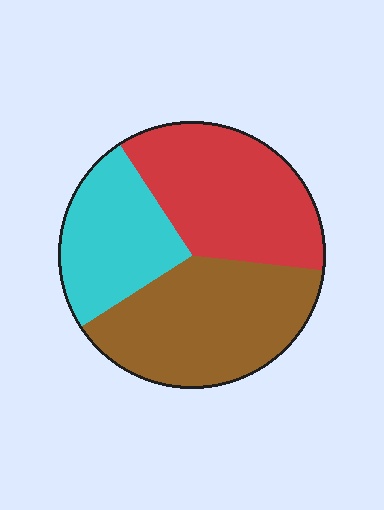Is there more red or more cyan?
Red.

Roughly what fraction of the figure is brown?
Brown takes up between a third and a half of the figure.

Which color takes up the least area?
Cyan, at roughly 25%.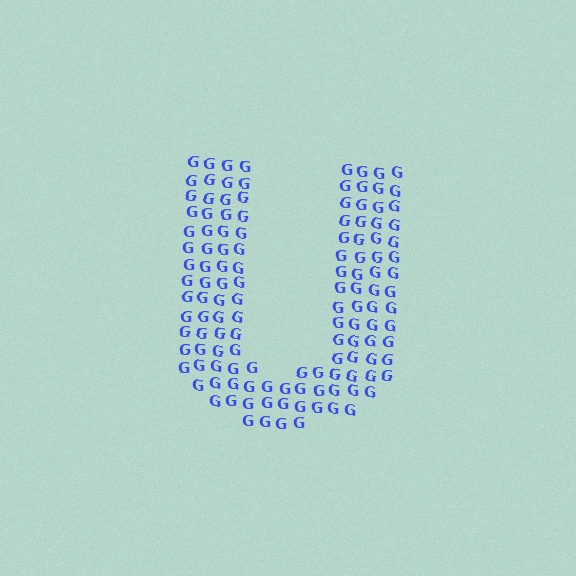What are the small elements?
The small elements are letter G's.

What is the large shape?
The large shape is the letter U.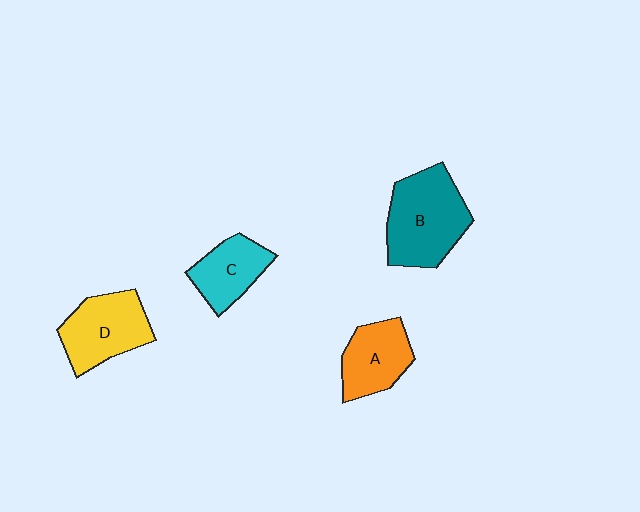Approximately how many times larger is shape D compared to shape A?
Approximately 1.2 times.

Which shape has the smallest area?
Shape C (cyan).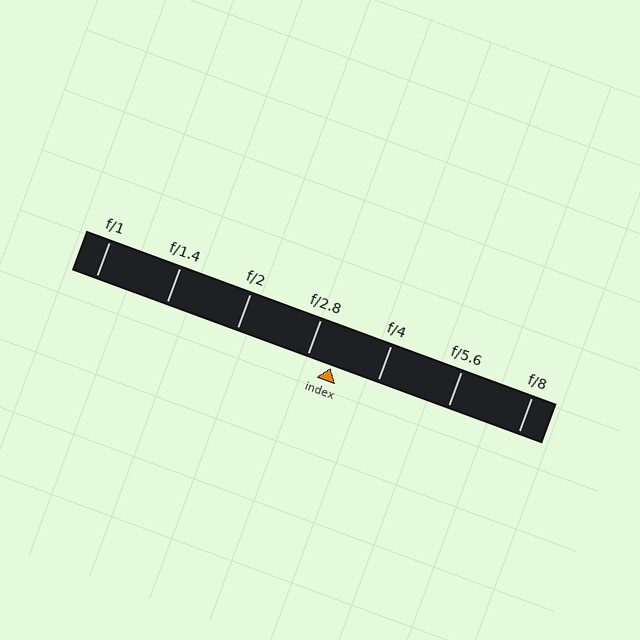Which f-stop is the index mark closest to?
The index mark is closest to f/2.8.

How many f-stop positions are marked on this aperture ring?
There are 7 f-stop positions marked.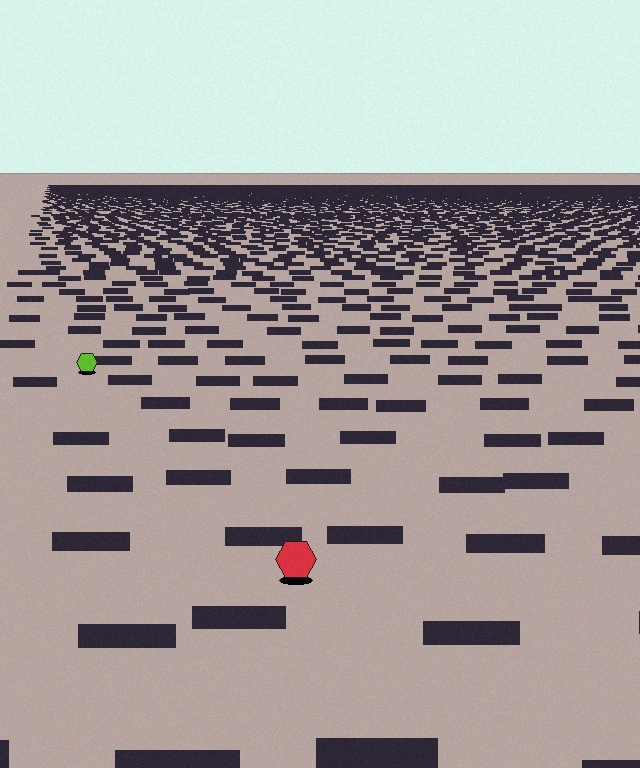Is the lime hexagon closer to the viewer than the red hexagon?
No. The red hexagon is closer — you can tell from the texture gradient: the ground texture is coarser near it.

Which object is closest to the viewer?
The red hexagon is closest. The texture marks near it are larger and more spread out.